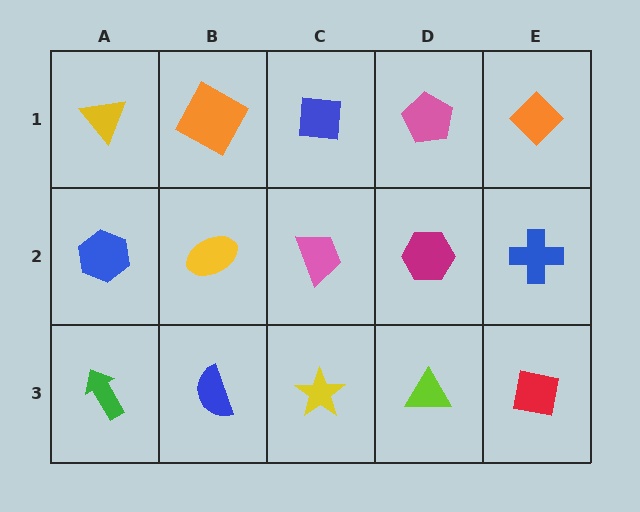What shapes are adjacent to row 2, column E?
An orange diamond (row 1, column E), a red square (row 3, column E), a magenta hexagon (row 2, column D).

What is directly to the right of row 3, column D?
A red square.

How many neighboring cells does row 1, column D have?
3.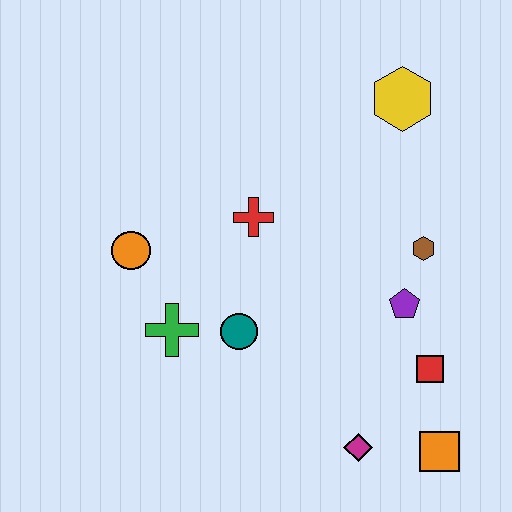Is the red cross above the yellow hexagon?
No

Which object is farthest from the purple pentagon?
The orange circle is farthest from the purple pentagon.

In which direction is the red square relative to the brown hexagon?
The red square is below the brown hexagon.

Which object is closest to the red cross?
The teal circle is closest to the red cross.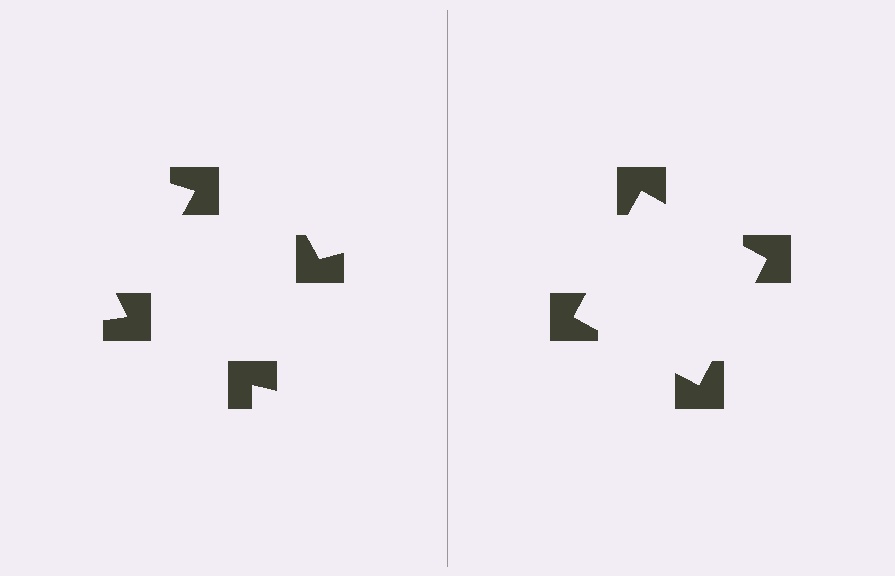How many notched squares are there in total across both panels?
8 — 4 on each side.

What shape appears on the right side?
An illusory square.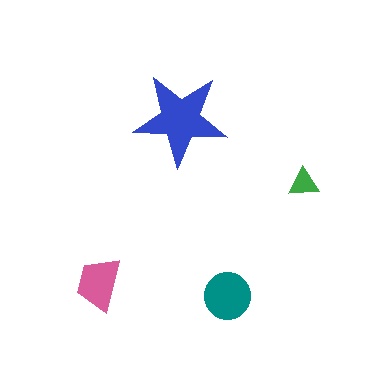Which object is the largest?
The blue star.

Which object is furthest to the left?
The pink trapezoid is leftmost.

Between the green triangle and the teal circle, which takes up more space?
The teal circle.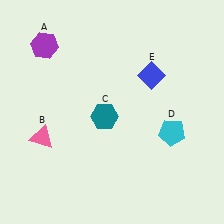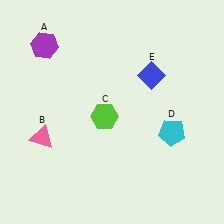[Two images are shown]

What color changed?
The hexagon (C) changed from teal in Image 1 to lime in Image 2.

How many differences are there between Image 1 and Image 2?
There is 1 difference between the two images.